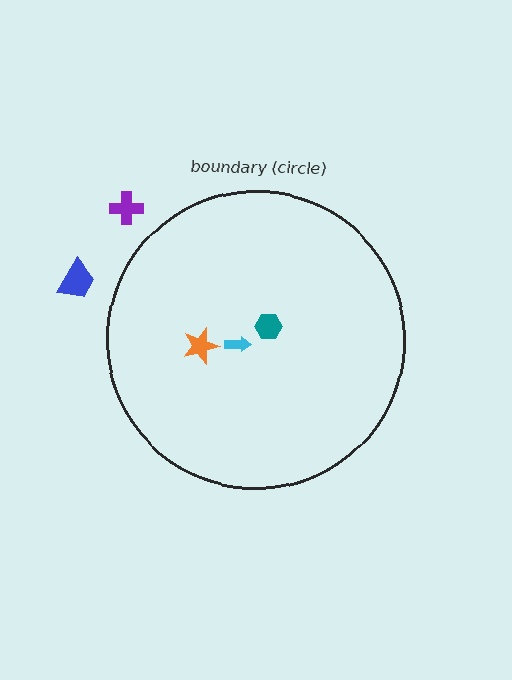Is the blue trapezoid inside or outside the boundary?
Outside.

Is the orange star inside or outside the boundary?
Inside.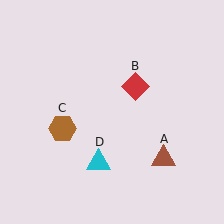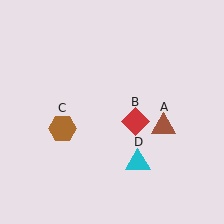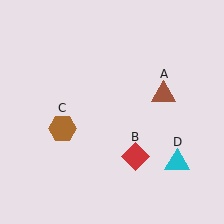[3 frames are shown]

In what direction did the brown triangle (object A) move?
The brown triangle (object A) moved up.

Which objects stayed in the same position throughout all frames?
Brown hexagon (object C) remained stationary.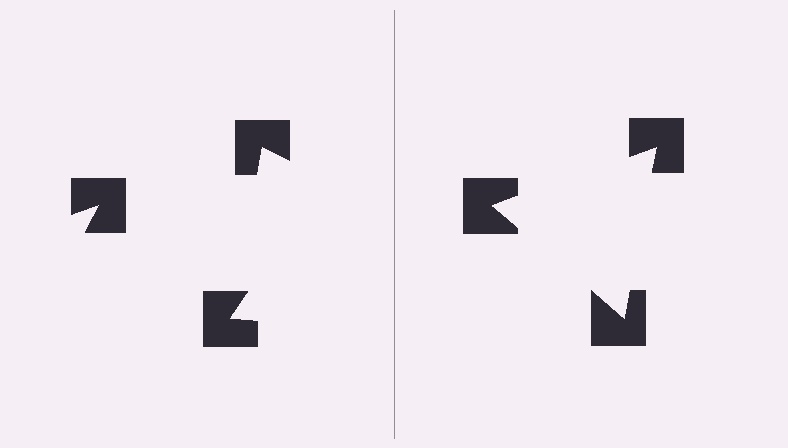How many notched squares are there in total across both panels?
6 — 3 on each side.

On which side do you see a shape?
An illusory triangle appears on the right side. On the left side the wedge cuts are rotated, so no coherent shape forms.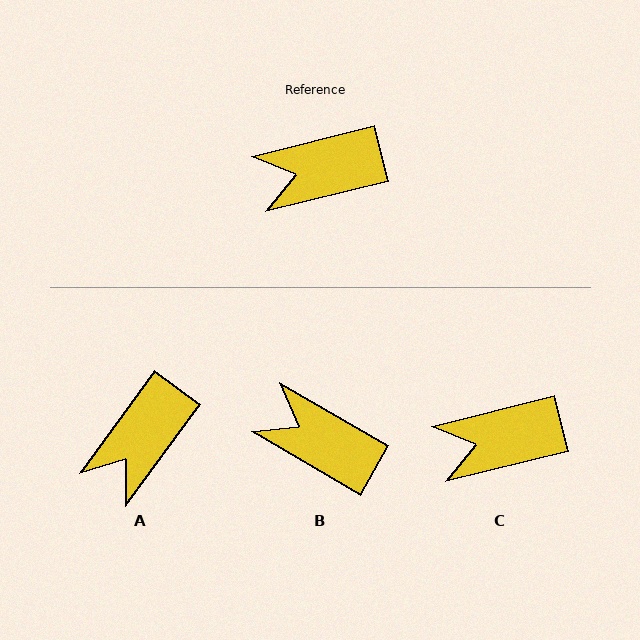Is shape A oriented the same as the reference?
No, it is off by about 40 degrees.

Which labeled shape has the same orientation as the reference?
C.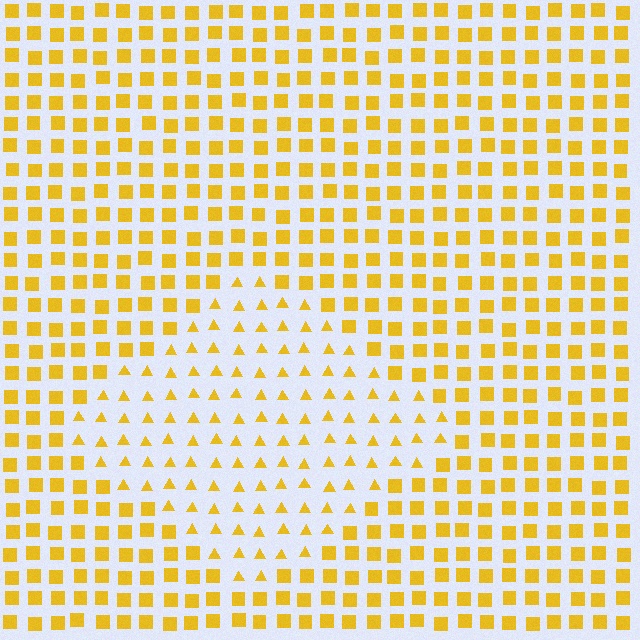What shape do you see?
I see a diamond.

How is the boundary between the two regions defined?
The boundary is defined by a change in element shape: triangles inside vs. squares outside. All elements share the same color and spacing.